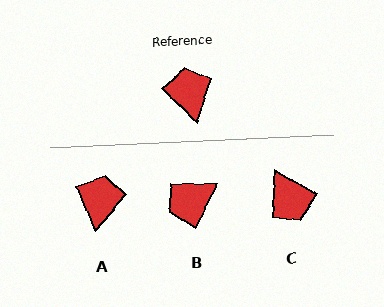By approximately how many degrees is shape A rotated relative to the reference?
Approximately 21 degrees clockwise.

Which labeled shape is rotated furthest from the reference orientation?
C, about 164 degrees away.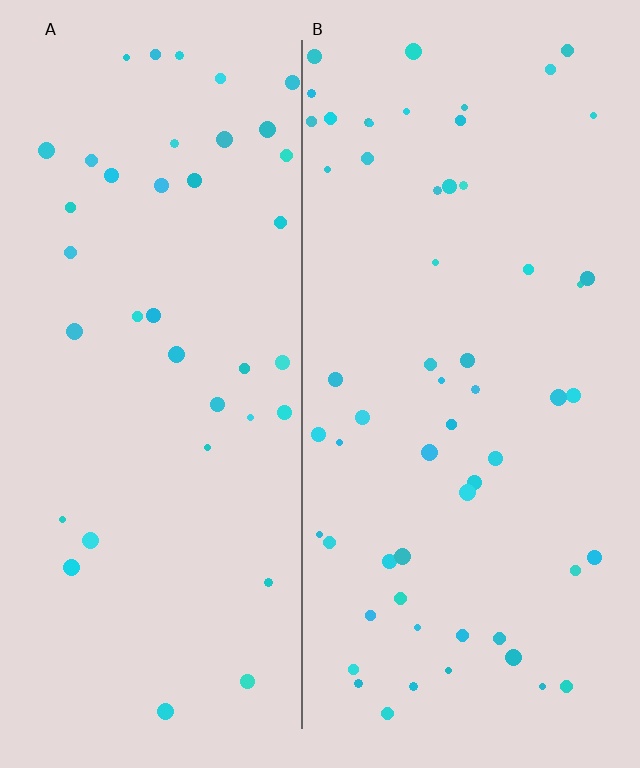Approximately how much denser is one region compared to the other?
Approximately 1.5× — region B over region A.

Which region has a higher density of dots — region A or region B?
B (the right).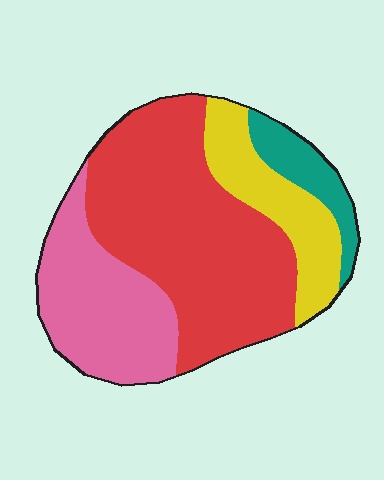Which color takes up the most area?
Red, at roughly 50%.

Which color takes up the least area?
Teal, at roughly 10%.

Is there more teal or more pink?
Pink.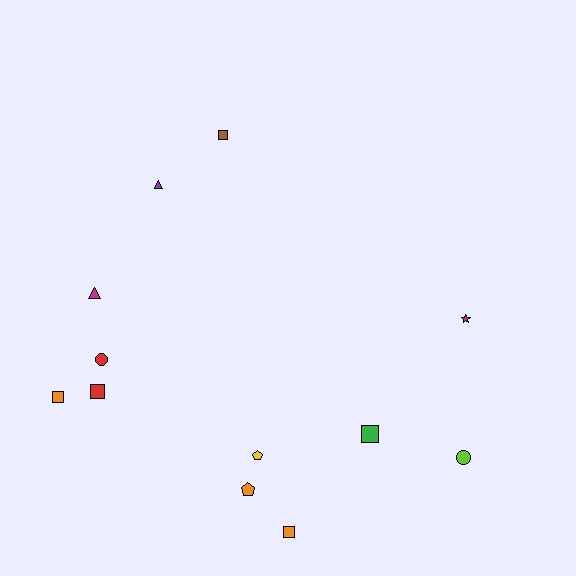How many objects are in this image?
There are 12 objects.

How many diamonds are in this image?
There are no diamonds.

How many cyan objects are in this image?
There are no cyan objects.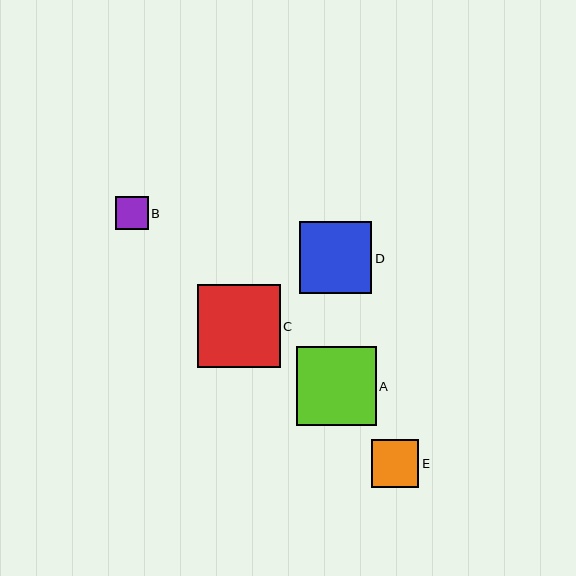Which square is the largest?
Square C is the largest with a size of approximately 83 pixels.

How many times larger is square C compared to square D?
Square C is approximately 1.1 times the size of square D.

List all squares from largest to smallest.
From largest to smallest: C, A, D, E, B.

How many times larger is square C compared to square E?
Square C is approximately 1.7 times the size of square E.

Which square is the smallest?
Square B is the smallest with a size of approximately 32 pixels.